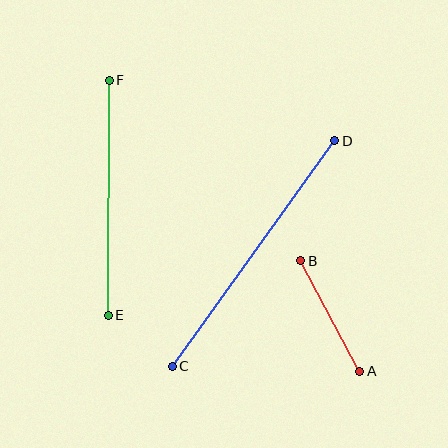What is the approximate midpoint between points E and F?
The midpoint is at approximately (109, 198) pixels.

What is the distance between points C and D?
The distance is approximately 278 pixels.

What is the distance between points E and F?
The distance is approximately 235 pixels.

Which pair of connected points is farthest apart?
Points C and D are farthest apart.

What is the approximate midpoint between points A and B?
The midpoint is at approximately (330, 316) pixels.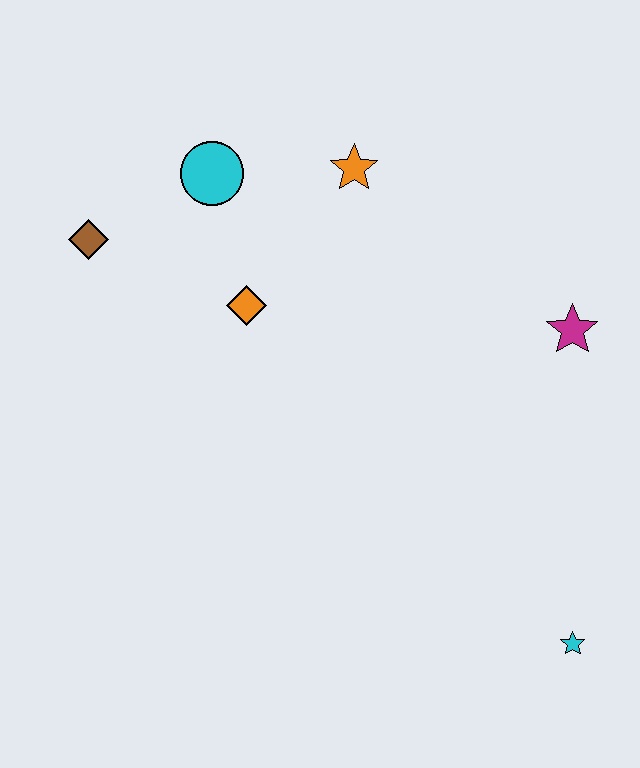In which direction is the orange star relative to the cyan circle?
The orange star is to the right of the cyan circle.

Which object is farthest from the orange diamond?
The cyan star is farthest from the orange diamond.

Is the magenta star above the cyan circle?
No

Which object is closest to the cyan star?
The magenta star is closest to the cyan star.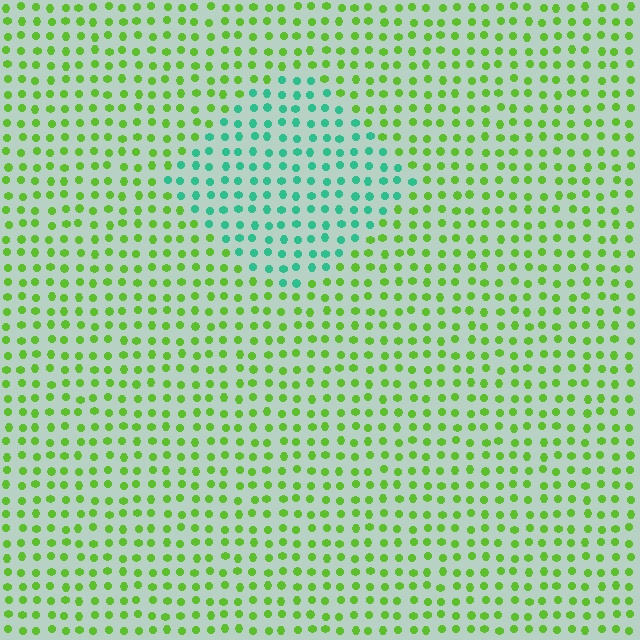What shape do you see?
I see a diamond.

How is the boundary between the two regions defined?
The boundary is defined purely by a slight shift in hue (about 59 degrees). Spacing, size, and orientation are identical on both sides.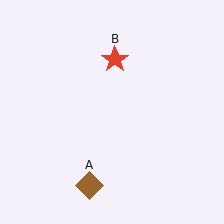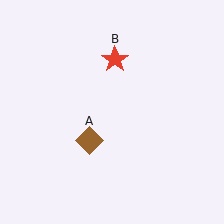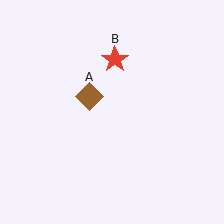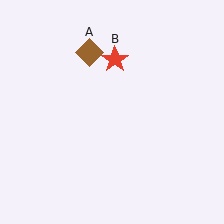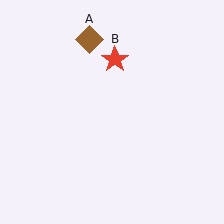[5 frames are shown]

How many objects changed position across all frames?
1 object changed position: brown diamond (object A).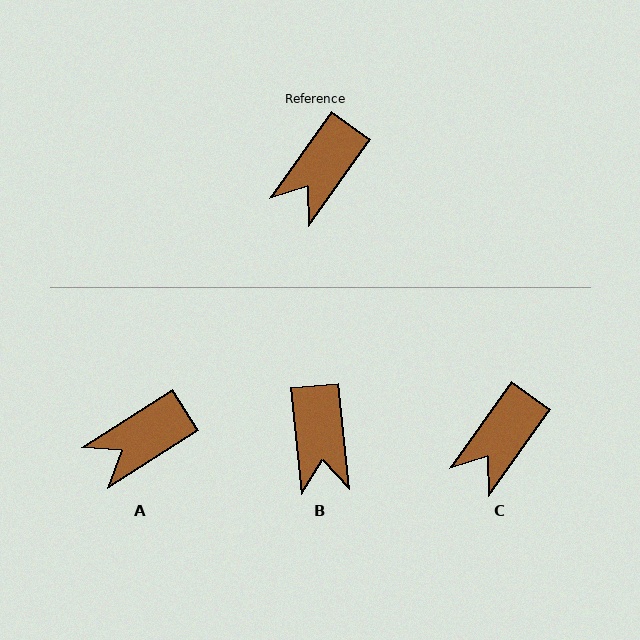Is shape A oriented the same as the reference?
No, it is off by about 22 degrees.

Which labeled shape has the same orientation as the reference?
C.